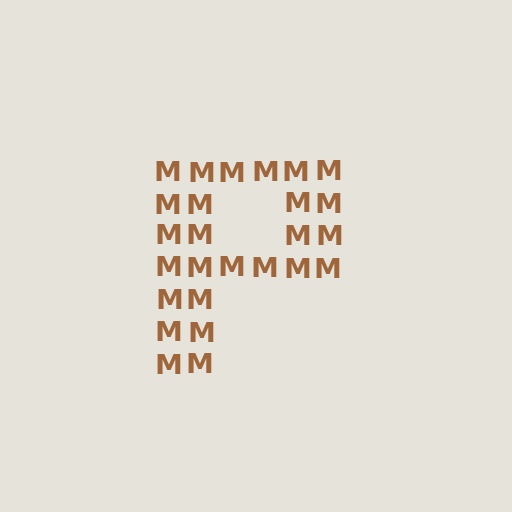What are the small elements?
The small elements are letter M's.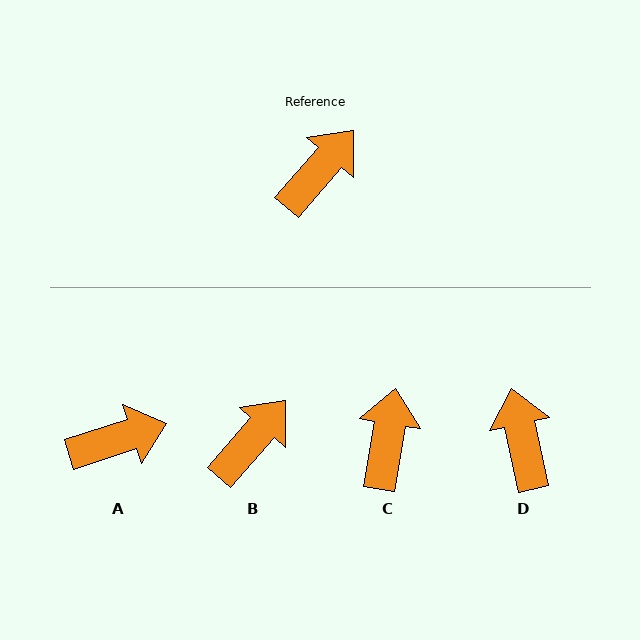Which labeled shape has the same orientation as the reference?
B.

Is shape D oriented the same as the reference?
No, it is off by about 53 degrees.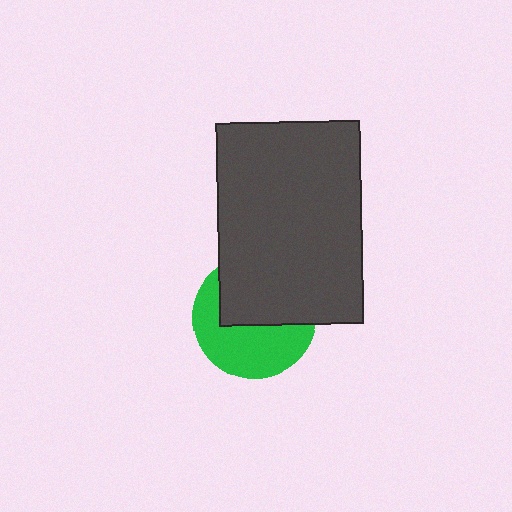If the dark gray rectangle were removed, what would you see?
You would see the complete green circle.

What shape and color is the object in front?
The object in front is a dark gray rectangle.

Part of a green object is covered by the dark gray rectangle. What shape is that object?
It is a circle.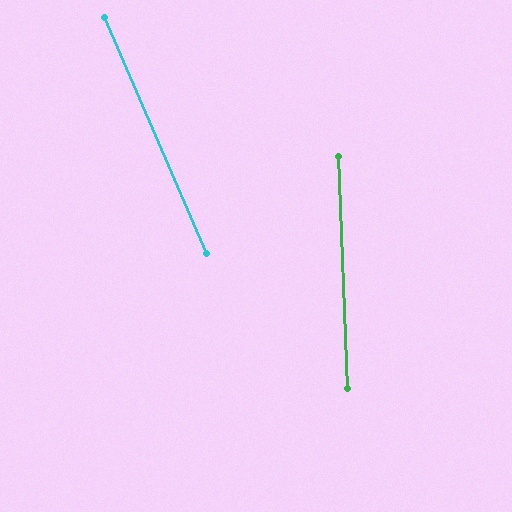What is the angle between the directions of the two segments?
Approximately 21 degrees.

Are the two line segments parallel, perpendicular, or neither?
Neither parallel nor perpendicular — they differ by about 21°.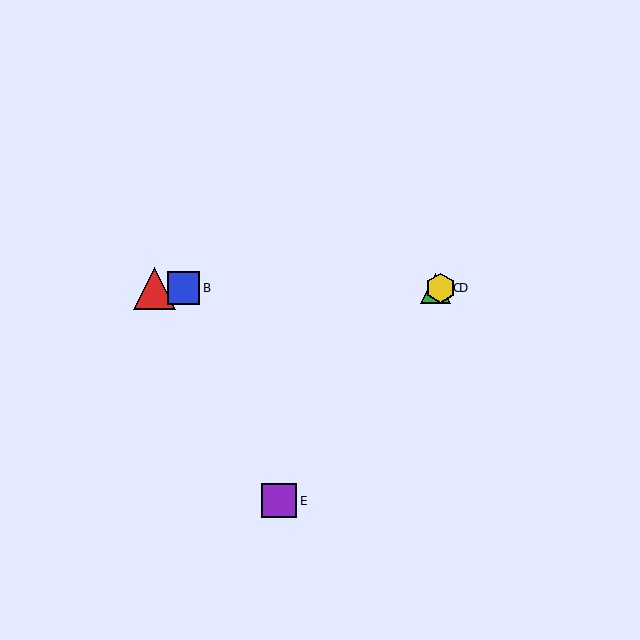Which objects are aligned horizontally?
Objects A, B, C, D are aligned horizontally.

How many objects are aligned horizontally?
4 objects (A, B, C, D) are aligned horizontally.